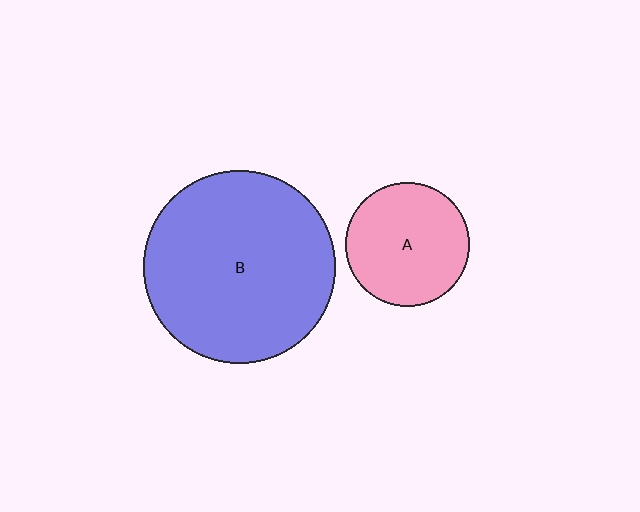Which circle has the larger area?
Circle B (blue).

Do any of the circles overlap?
No, none of the circles overlap.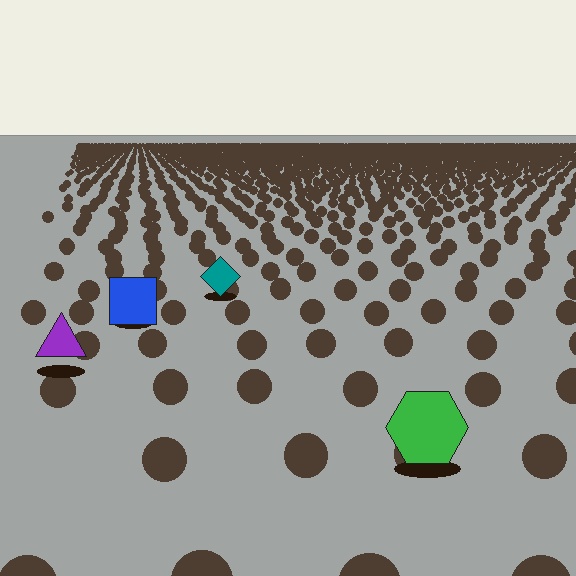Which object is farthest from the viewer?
The teal diamond is farthest from the viewer. It appears smaller and the ground texture around it is denser.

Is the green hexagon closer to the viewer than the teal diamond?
Yes. The green hexagon is closer — you can tell from the texture gradient: the ground texture is coarser near it.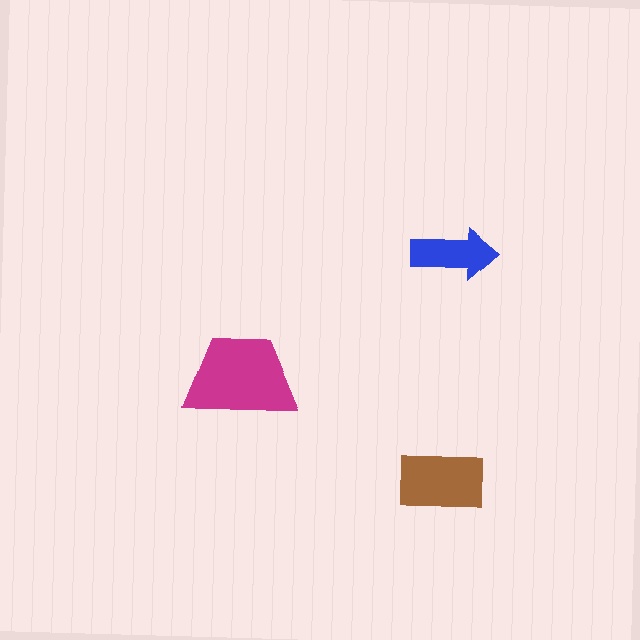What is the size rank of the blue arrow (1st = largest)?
3rd.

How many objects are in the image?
There are 3 objects in the image.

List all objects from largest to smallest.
The magenta trapezoid, the brown rectangle, the blue arrow.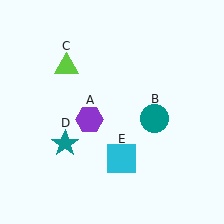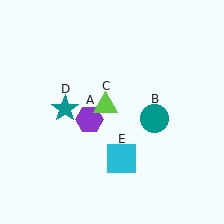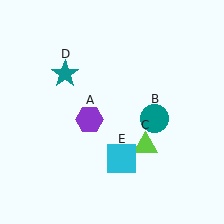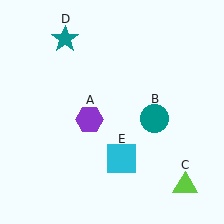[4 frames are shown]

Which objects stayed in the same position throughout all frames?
Purple hexagon (object A) and teal circle (object B) and cyan square (object E) remained stationary.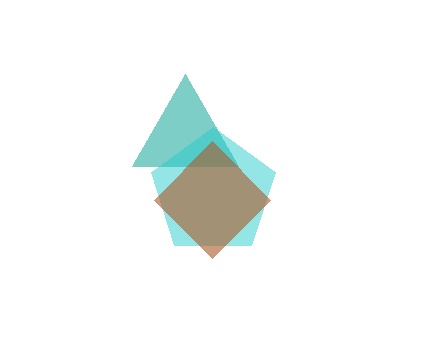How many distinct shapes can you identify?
There are 3 distinct shapes: a teal triangle, a cyan pentagon, a brown diamond.